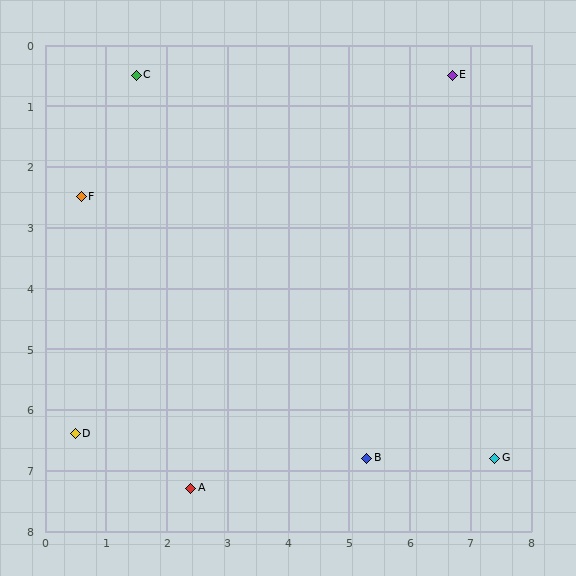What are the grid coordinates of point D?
Point D is at approximately (0.5, 6.4).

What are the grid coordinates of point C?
Point C is at approximately (1.5, 0.5).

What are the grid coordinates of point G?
Point G is at approximately (7.4, 6.8).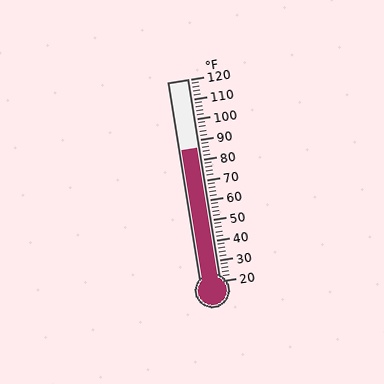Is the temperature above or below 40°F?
The temperature is above 40°F.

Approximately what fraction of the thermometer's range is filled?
The thermometer is filled to approximately 65% of its range.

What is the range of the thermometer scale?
The thermometer scale ranges from 20°F to 120°F.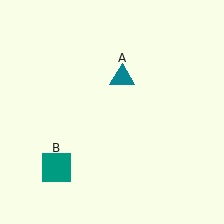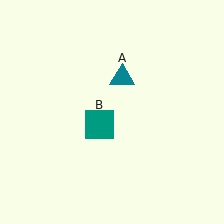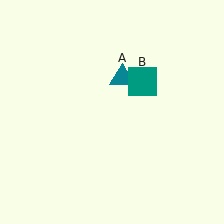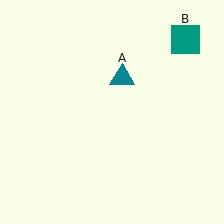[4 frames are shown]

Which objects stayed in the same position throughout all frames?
Teal triangle (object A) remained stationary.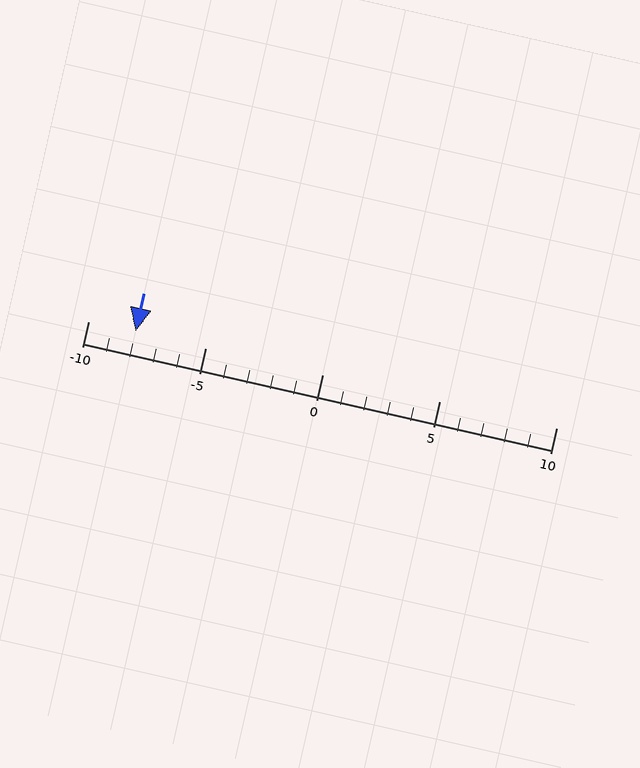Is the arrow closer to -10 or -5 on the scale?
The arrow is closer to -10.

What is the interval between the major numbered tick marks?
The major tick marks are spaced 5 units apart.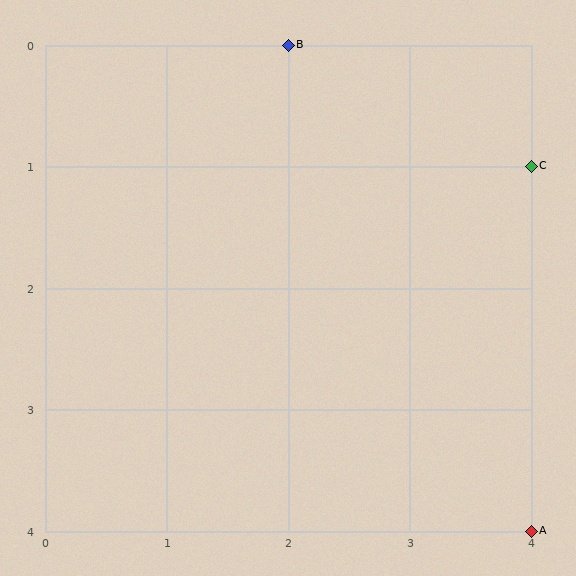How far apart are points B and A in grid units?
Points B and A are 2 columns and 4 rows apart (about 4.5 grid units diagonally).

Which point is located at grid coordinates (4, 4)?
Point A is at (4, 4).